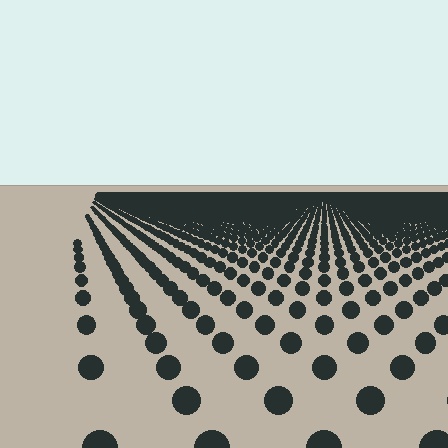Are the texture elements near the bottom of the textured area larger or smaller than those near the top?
Larger. Near the bottom, elements are closer to the viewer and appear at a bigger on-screen size.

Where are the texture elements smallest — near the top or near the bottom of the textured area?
Near the top.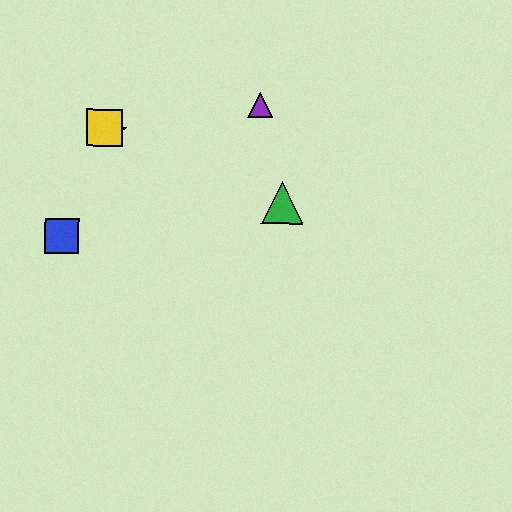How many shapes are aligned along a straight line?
3 shapes (the red star, the green triangle, the yellow square) are aligned along a straight line.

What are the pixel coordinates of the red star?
The red star is at (113, 131).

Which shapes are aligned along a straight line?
The red star, the green triangle, the yellow square are aligned along a straight line.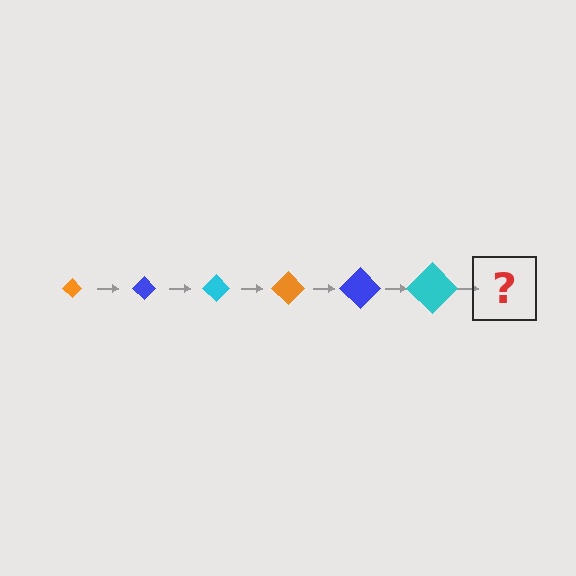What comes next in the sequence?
The next element should be an orange diamond, larger than the previous one.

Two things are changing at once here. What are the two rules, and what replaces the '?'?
The two rules are that the diamond grows larger each step and the color cycles through orange, blue, and cyan. The '?' should be an orange diamond, larger than the previous one.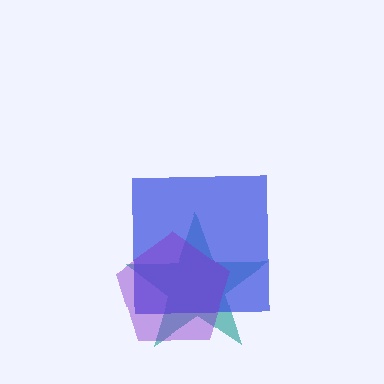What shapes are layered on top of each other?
The layered shapes are: a teal star, a blue square, a purple pentagon.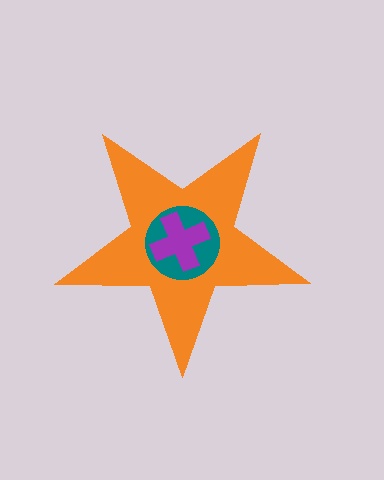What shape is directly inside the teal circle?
The purple cross.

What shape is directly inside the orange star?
The teal circle.